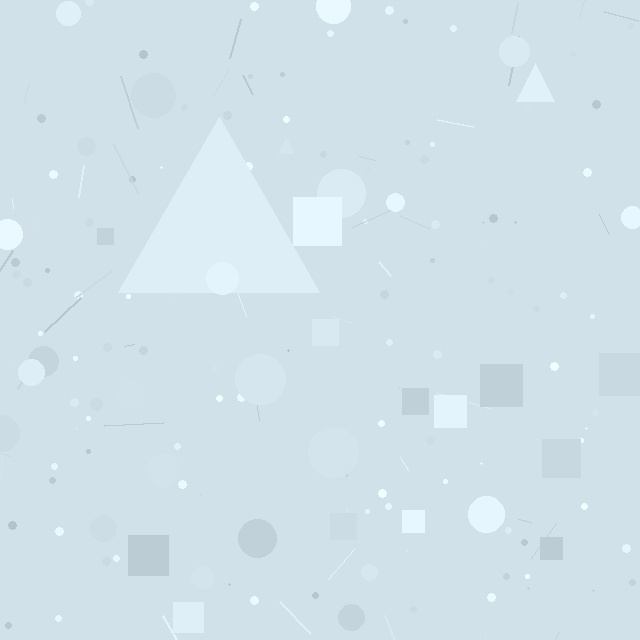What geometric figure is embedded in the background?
A triangle is embedded in the background.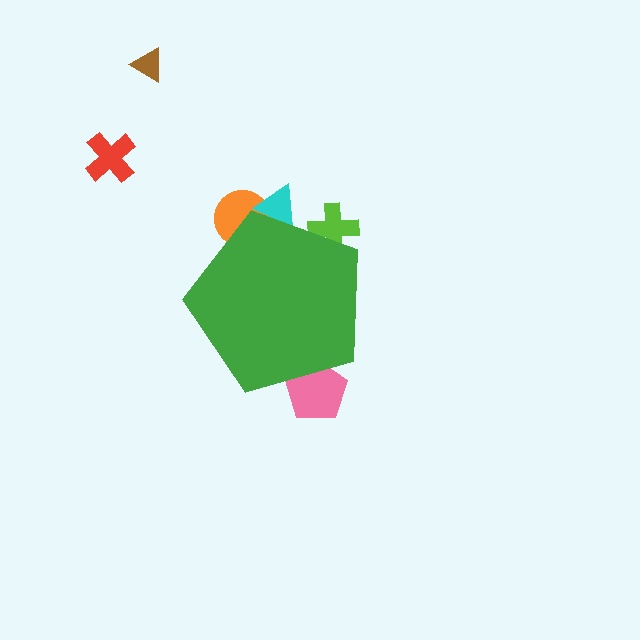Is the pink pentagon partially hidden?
Yes, the pink pentagon is partially hidden behind the green pentagon.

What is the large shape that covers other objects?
A green pentagon.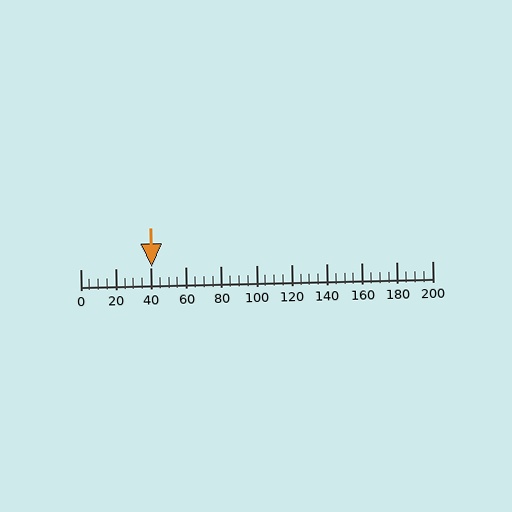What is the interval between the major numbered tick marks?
The major tick marks are spaced 20 units apart.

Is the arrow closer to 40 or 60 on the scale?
The arrow is closer to 40.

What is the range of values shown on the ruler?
The ruler shows values from 0 to 200.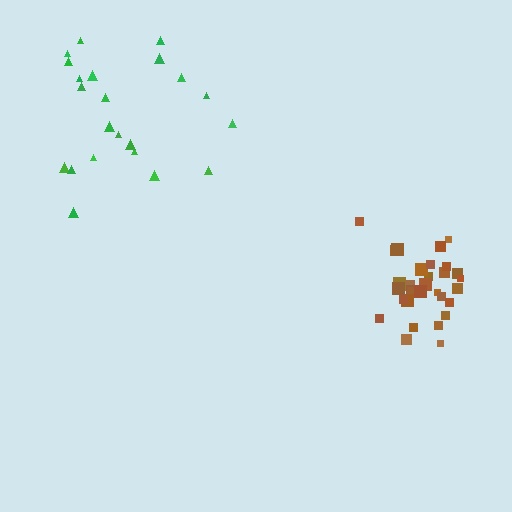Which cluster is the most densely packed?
Brown.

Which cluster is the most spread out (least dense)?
Green.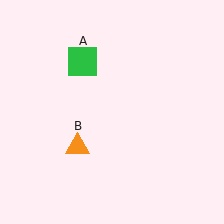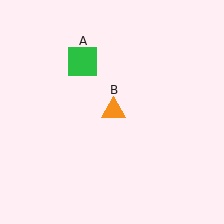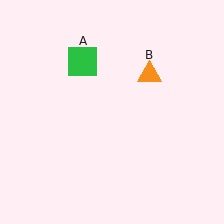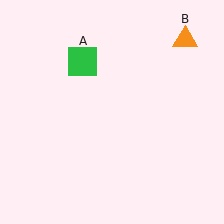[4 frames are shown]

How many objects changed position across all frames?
1 object changed position: orange triangle (object B).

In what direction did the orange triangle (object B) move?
The orange triangle (object B) moved up and to the right.